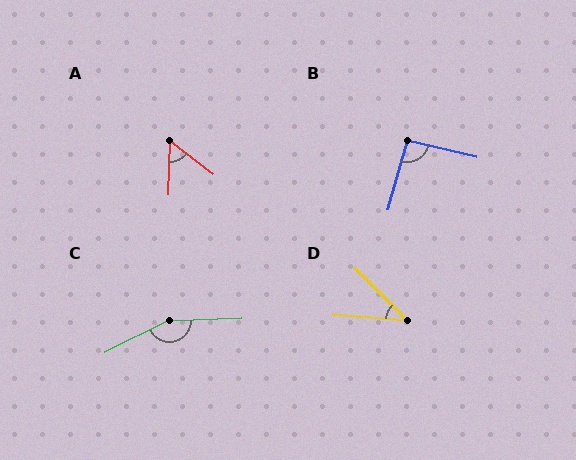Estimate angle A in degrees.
Approximately 54 degrees.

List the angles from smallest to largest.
D (40°), A (54°), B (92°), C (155°).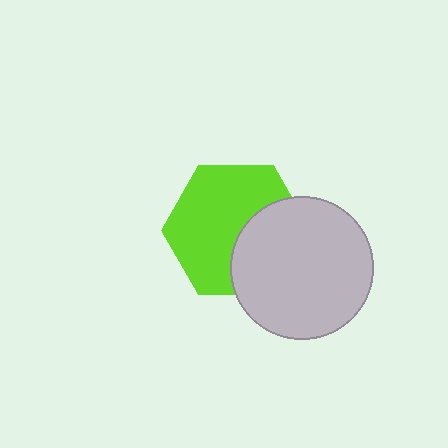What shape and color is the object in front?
The object in front is a light gray circle.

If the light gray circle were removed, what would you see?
You would see the complete lime hexagon.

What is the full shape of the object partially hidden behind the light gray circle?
The partially hidden object is a lime hexagon.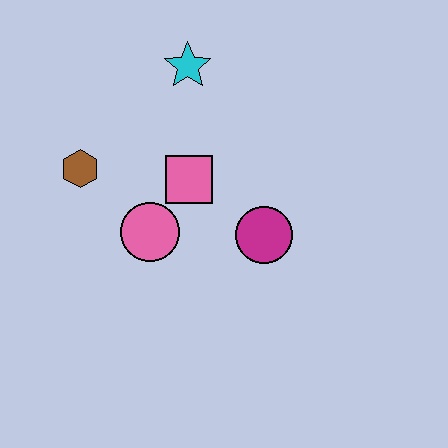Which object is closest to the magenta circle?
The pink square is closest to the magenta circle.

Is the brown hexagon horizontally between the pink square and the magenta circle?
No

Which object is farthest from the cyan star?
The magenta circle is farthest from the cyan star.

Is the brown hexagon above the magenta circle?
Yes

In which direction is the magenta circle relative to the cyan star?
The magenta circle is below the cyan star.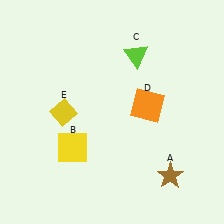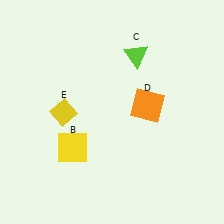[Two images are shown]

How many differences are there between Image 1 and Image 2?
There is 1 difference between the two images.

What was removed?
The brown star (A) was removed in Image 2.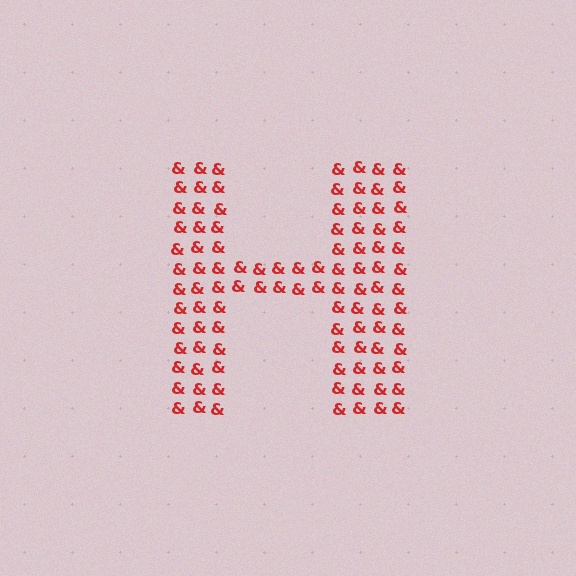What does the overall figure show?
The overall figure shows the letter H.